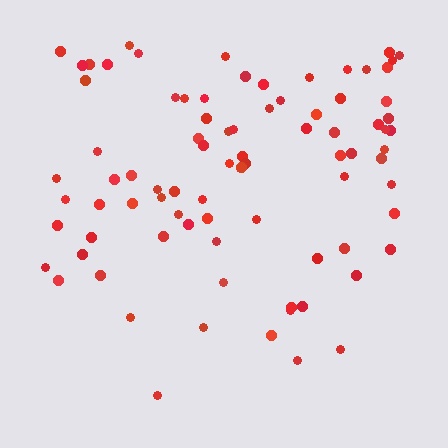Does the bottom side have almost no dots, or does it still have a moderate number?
Still a moderate number, just noticeably fewer than the top.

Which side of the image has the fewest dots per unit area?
The bottom.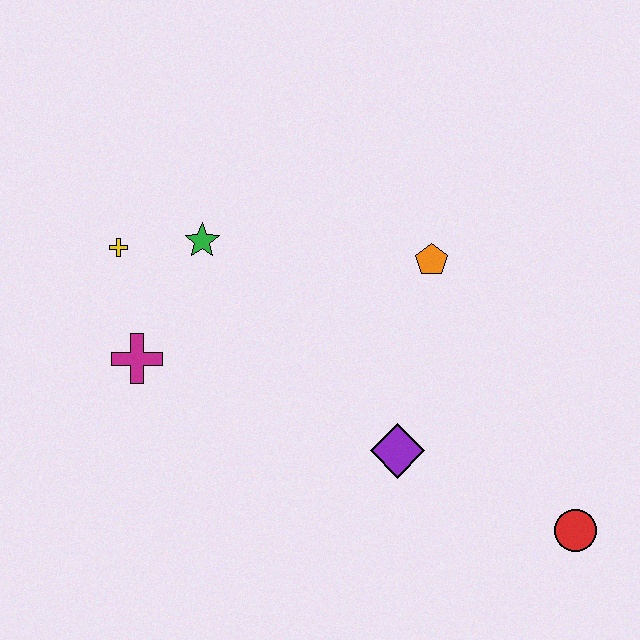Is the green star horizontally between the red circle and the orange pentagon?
No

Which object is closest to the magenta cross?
The yellow cross is closest to the magenta cross.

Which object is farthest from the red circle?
The yellow cross is farthest from the red circle.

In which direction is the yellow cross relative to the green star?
The yellow cross is to the left of the green star.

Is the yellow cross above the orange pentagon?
Yes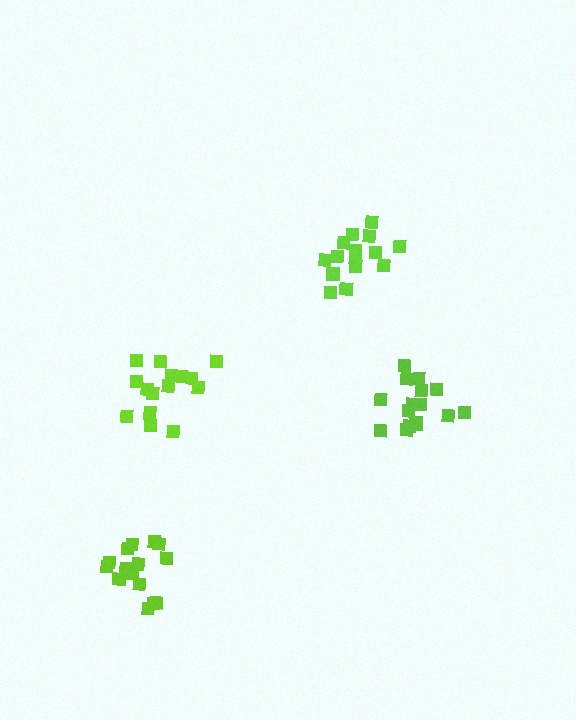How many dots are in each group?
Group 1: 16 dots, Group 2: 15 dots, Group 3: 16 dots, Group 4: 15 dots (62 total).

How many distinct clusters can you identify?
There are 4 distinct clusters.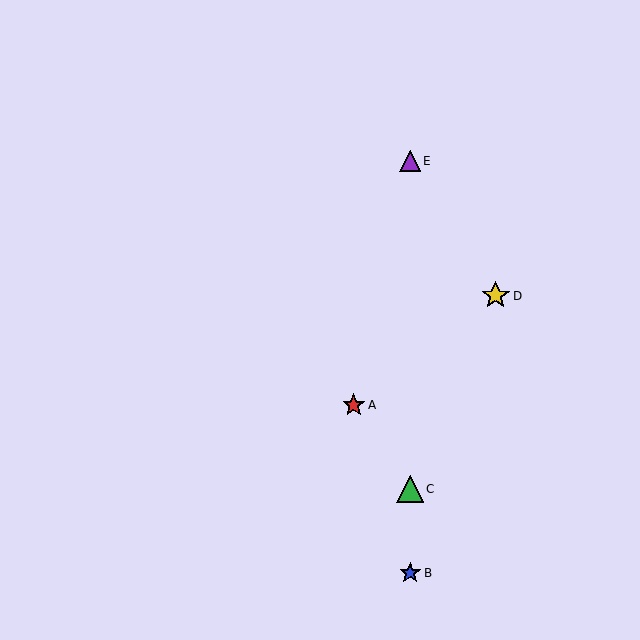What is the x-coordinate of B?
Object B is at x≈410.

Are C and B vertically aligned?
Yes, both are at x≈410.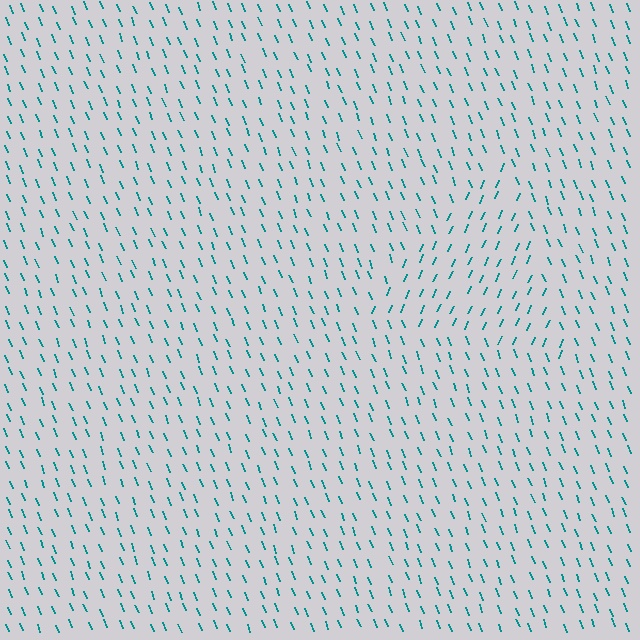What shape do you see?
I see a triangle.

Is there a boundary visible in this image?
Yes, there is a texture boundary formed by a change in line orientation.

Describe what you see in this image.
The image is filled with small teal line segments. A triangle region in the image has lines oriented differently from the surrounding lines, creating a visible texture boundary.